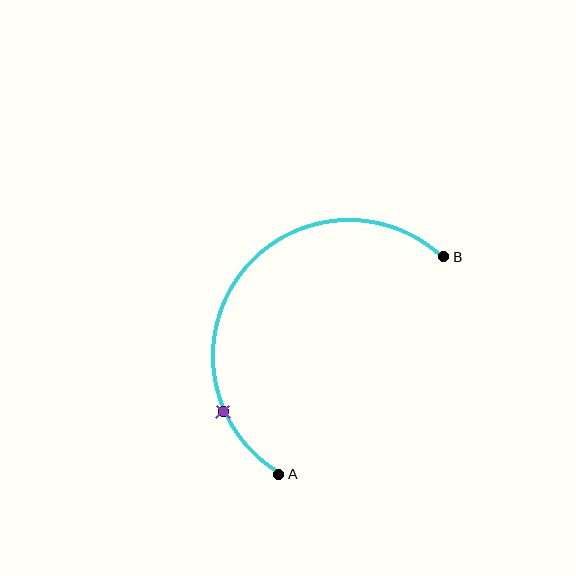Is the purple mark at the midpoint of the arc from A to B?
No. The purple mark lies on the arc but is closer to endpoint A. The arc midpoint would be at the point on the curve equidistant along the arc from both A and B.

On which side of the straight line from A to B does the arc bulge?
The arc bulges above and to the left of the straight line connecting A and B.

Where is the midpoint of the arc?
The arc midpoint is the point on the curve farthest from the straight line joining A and B. It sits above and to the left of that line.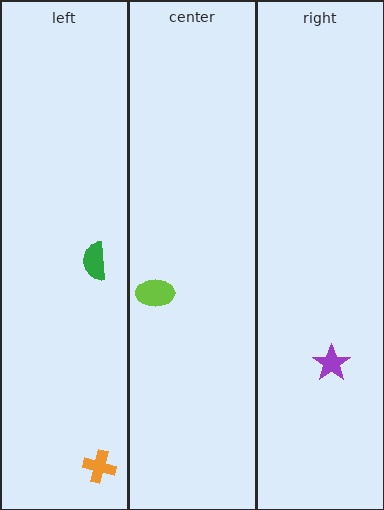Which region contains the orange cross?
The left region.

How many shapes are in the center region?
1.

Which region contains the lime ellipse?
The center region.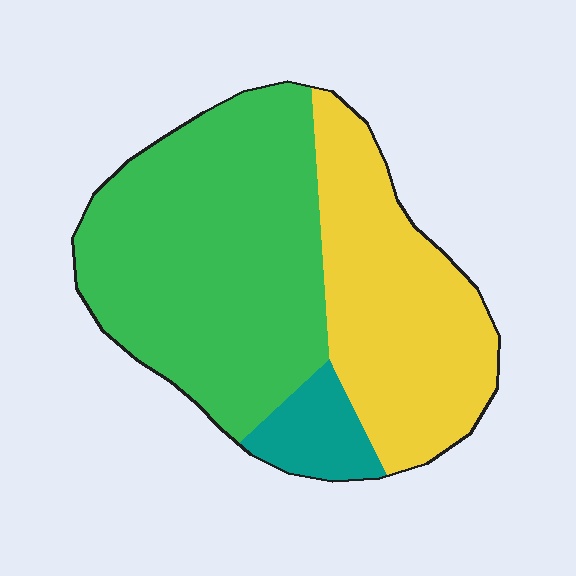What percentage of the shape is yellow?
Yellow takes up between a third and a half of the shape.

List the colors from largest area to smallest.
From largest to smallest: green, yellow, teal.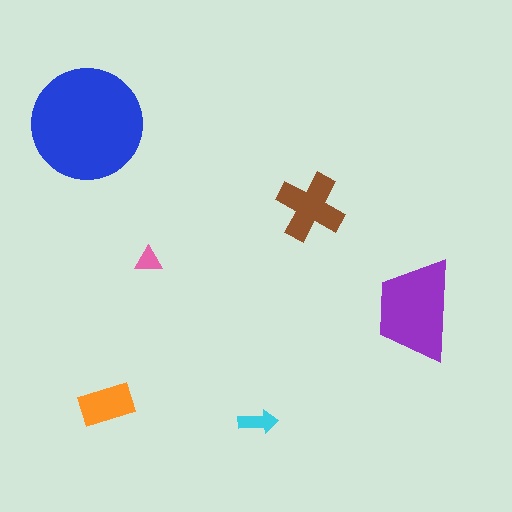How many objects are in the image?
There are 6 objects in the image.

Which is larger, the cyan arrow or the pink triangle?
The cyan arrow.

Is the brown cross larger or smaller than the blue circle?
Smaller.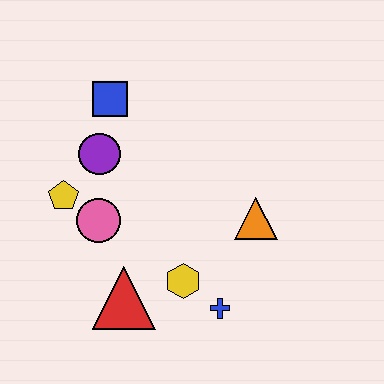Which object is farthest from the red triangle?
The blue square is farthest from the red triangle.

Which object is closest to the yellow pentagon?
The pink circle is closest to the yellow pentagon.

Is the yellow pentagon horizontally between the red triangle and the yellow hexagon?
No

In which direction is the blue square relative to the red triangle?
The blue square is above the red triangle.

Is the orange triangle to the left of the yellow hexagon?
No